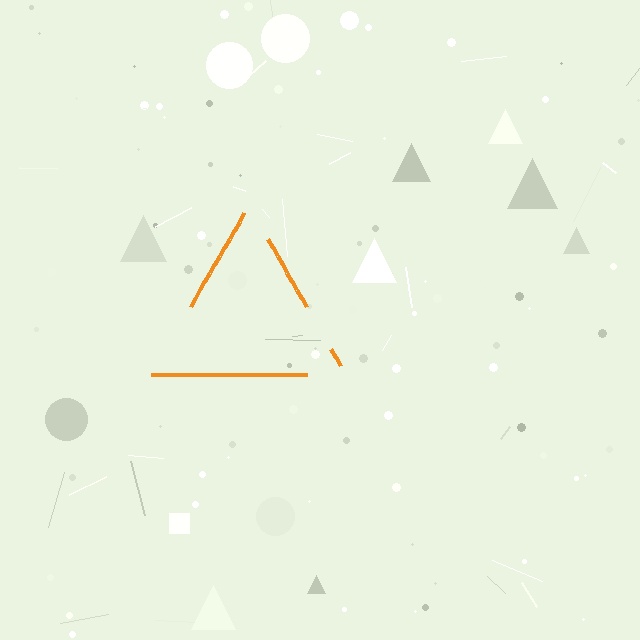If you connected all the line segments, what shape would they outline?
They would outline a triangle.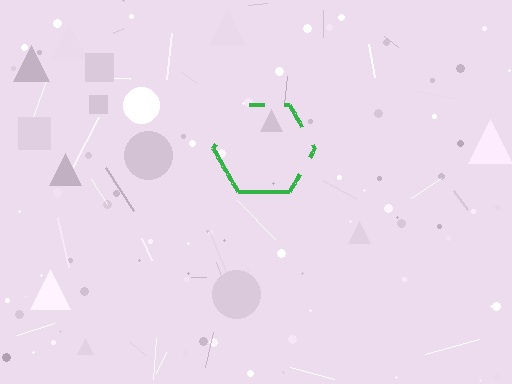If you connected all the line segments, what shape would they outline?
They would outline a hexagon.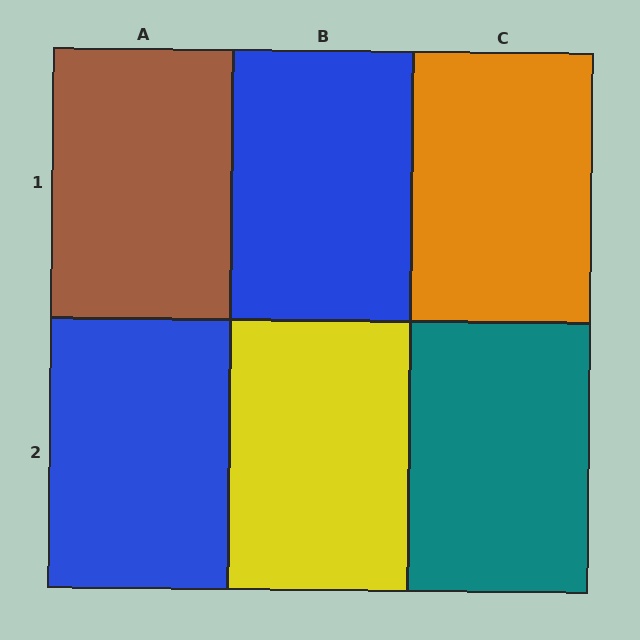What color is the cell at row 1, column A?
Brown.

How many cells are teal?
1 cell is teal.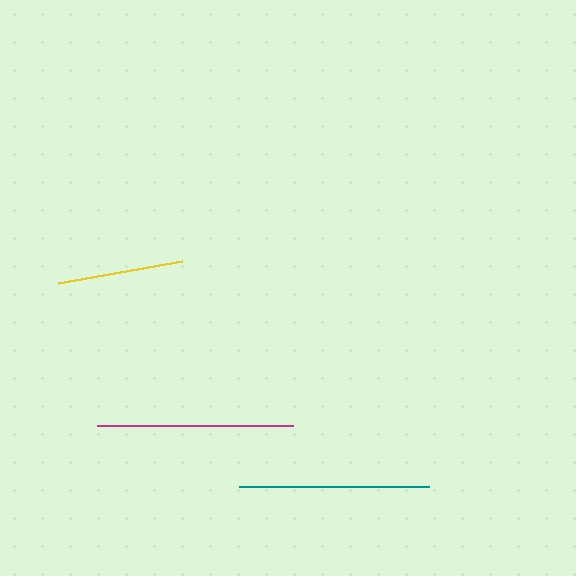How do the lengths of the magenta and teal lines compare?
The magenta and teal lines are approximately the same length.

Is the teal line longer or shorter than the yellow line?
The teal line is longer than the yellow line.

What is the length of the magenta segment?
The magenta segment is approximately 197 pixels long.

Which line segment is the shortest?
The yellow line is the shortest at approximately 126 pixels.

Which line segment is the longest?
The magenta line is the longest at approximately 197 pixels.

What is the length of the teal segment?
The teal segment is approximately 190 pixels long.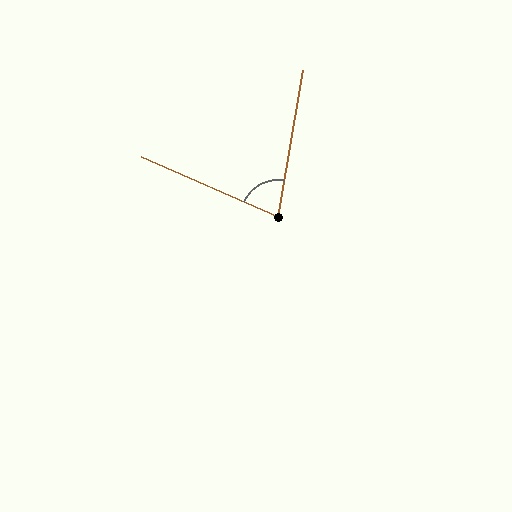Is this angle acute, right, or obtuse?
It is acute.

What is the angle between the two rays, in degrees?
Approximately 77 degrees.